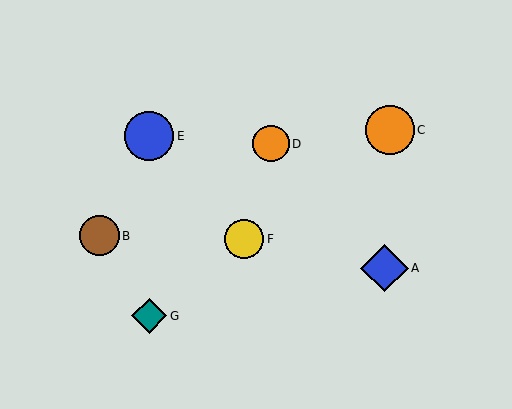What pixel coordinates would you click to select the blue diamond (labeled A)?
Click at (385, 268) to select the blue diamond A.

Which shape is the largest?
The orange circle (labeled C) is the largest.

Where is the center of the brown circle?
The center of the brown circle is at (99, 236).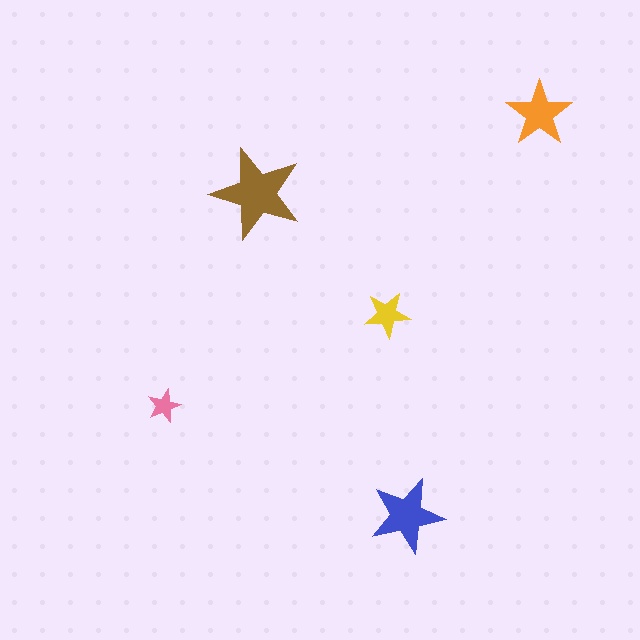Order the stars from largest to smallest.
the brown one, the blue one, the orange one, the yellow one, the pink one.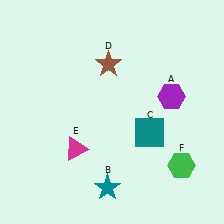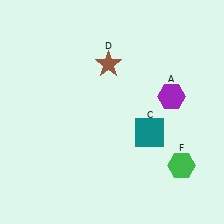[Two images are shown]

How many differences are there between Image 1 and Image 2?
There are 2 differences between the two images.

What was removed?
The magenta triangle (E), the teal star (B) were removed in Image 2.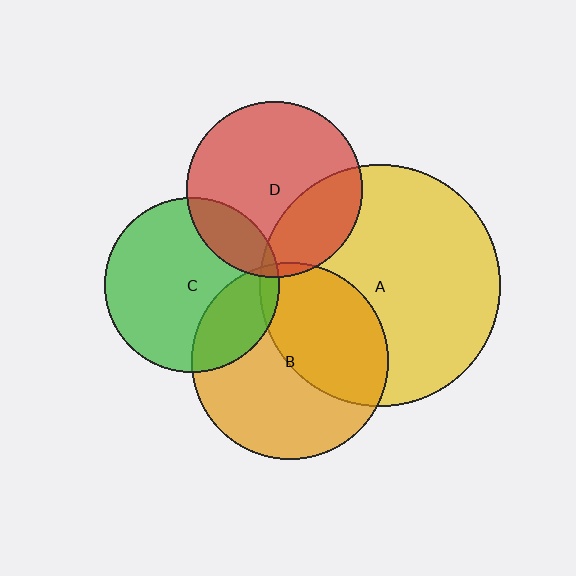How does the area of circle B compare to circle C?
Approximately 1.3 times.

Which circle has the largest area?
Circle A (yellow).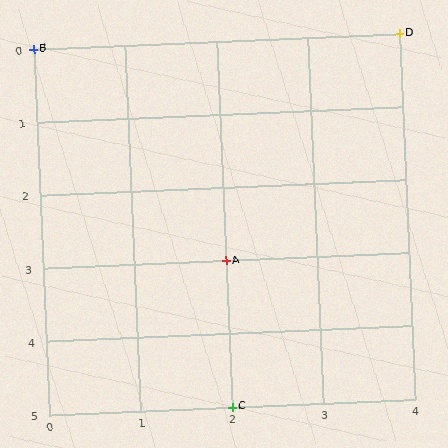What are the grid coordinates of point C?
Point C is at grid coordinates (2, 5).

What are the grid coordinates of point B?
Point B is at grid coordinates (0, 0).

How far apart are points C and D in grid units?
Points C and D are 2 columns and 5 rows apart (about 5.4 grid units diagonally).